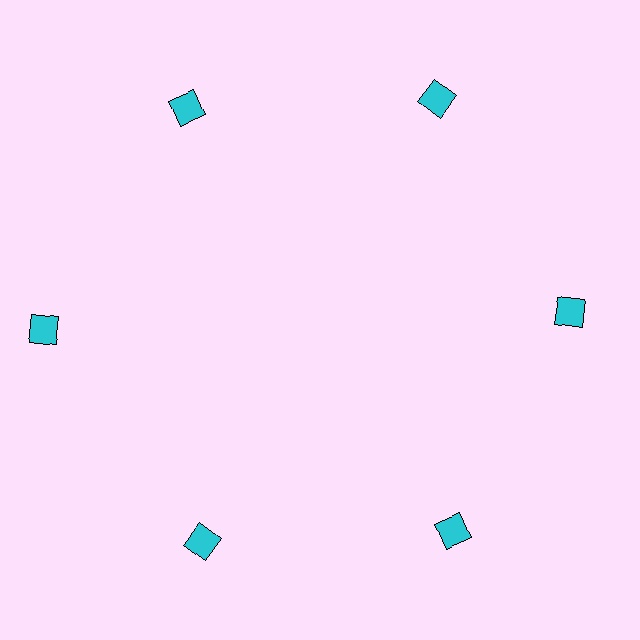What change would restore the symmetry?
The symmetry would be restored by moving it inward, back onto the ring so that all 6 squares sit at equal angles and equal distance from the center.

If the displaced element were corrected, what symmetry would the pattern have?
It would have 6-fold rotational symmetry — the pattern would map onto itself every 60 degrees.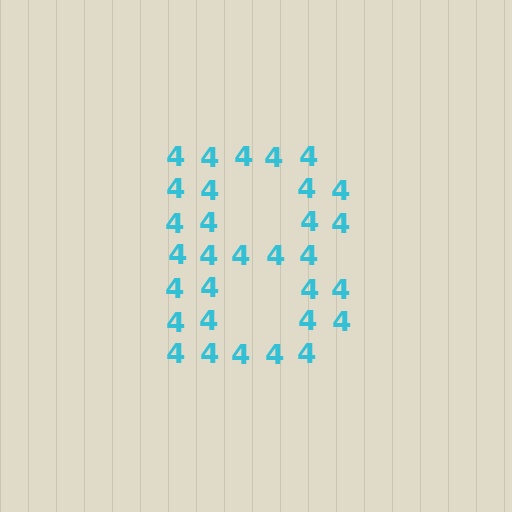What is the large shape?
The large shape is the letter B.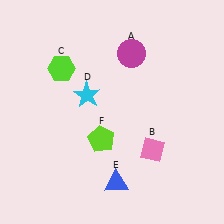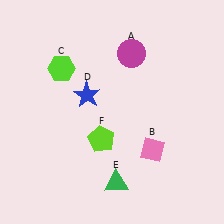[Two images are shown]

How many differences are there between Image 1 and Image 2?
There are 2 differences between the two images.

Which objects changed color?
D changed from cyan to blue. E changed from blue to green.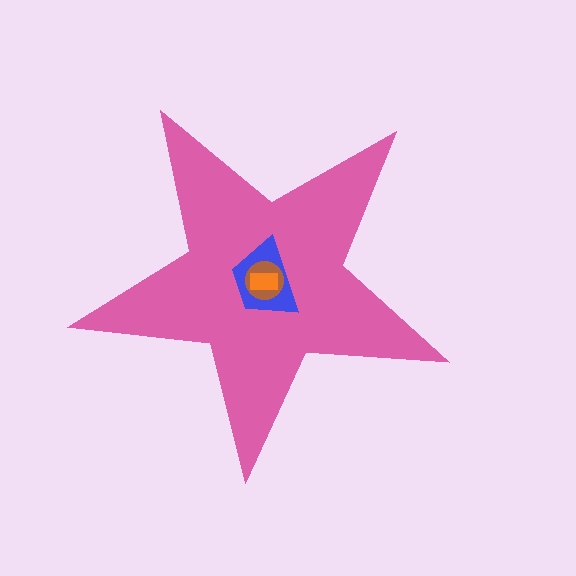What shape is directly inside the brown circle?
The orange rectangle.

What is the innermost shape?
The orange rectangle.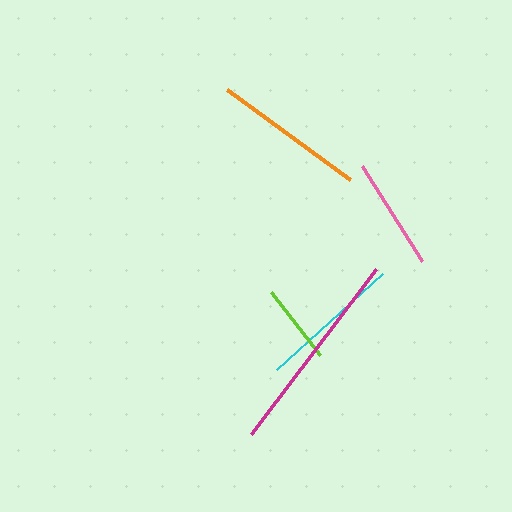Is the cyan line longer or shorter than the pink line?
The cyan line is longer than the pink line.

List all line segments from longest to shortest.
From longest to shortest: magenta, orange, cyan, pink, lime.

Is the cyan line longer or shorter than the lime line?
The cyan line is longer than the lime line.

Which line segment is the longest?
The magenta line is the longest at approximately 206 pixels.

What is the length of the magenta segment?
The magenta segment is approximately 206 pixels long.